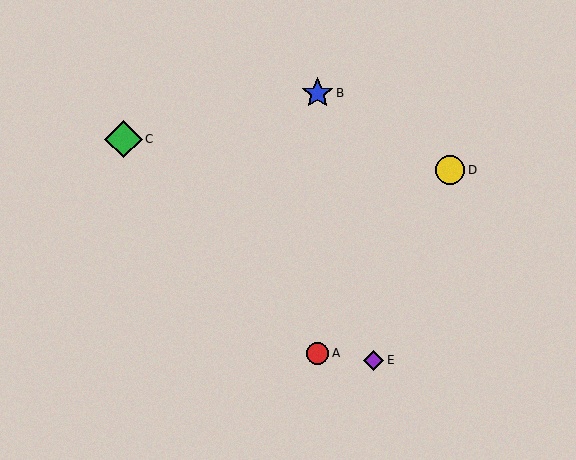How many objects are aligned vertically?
2 objects (A, B) are aligned vertically.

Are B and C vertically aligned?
No, B is at x≈317 and C is at x≈123.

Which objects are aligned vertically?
Objects A, B are aligned vertically.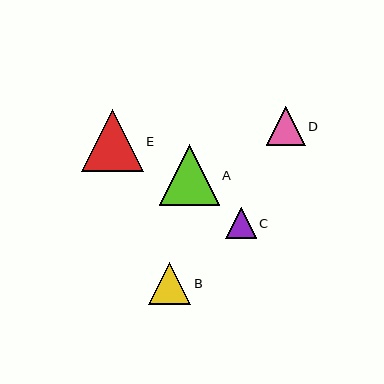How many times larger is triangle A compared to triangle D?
Triangle A is approximately 1.5 times the size of triangle D.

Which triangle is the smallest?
Triangle C is the smallest with a size of approximately 31 pixels.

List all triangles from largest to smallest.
From largest to smallest: E, A, B, D, C.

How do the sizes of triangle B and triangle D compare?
Triangle B and triangle D are approximately the same size.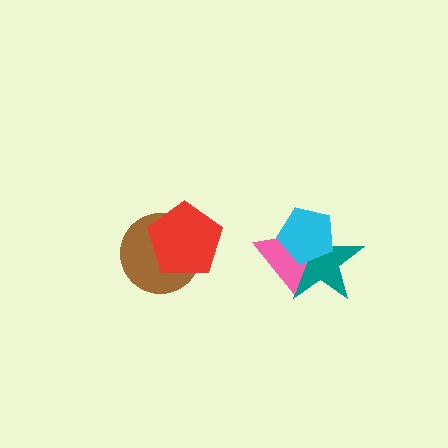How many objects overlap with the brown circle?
1 object overlaps with the brown circle.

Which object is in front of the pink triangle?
The cyan pentagon is in front of the pink triangle.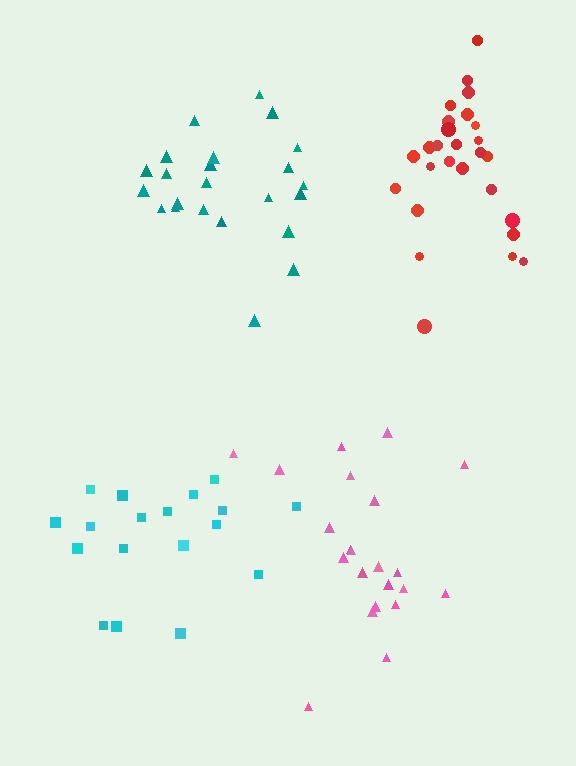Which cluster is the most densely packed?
Red.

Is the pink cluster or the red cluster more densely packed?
Red.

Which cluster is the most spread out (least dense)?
Cyan.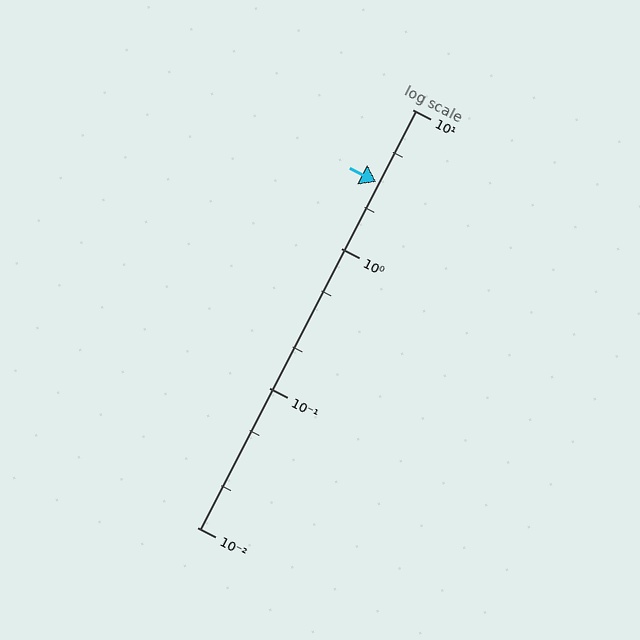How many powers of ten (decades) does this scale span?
The scale spans 3 decades, from 0.01 to 10.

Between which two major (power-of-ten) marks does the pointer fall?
The pointer is between 1 and 10.